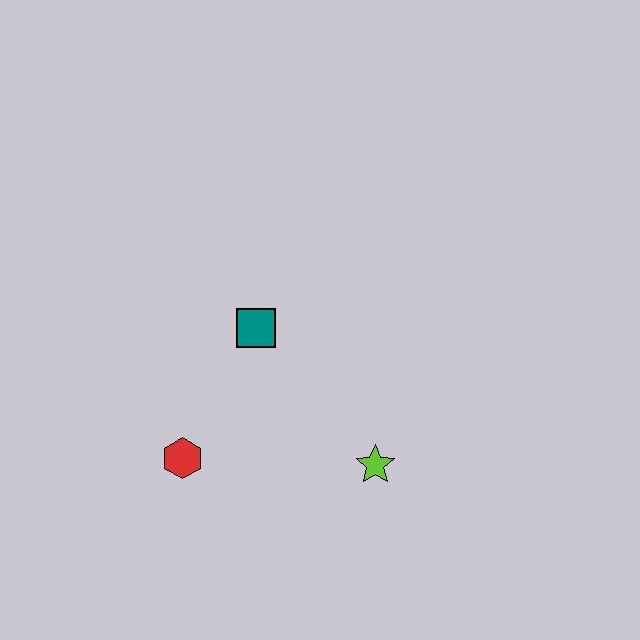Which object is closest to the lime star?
The teal square is closest to the lime star.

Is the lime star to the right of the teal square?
Yes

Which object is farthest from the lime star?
The red hexagon is farthest from the lime star.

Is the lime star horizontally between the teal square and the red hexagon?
No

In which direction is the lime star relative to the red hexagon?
The lime star is to the right of the red hexagon.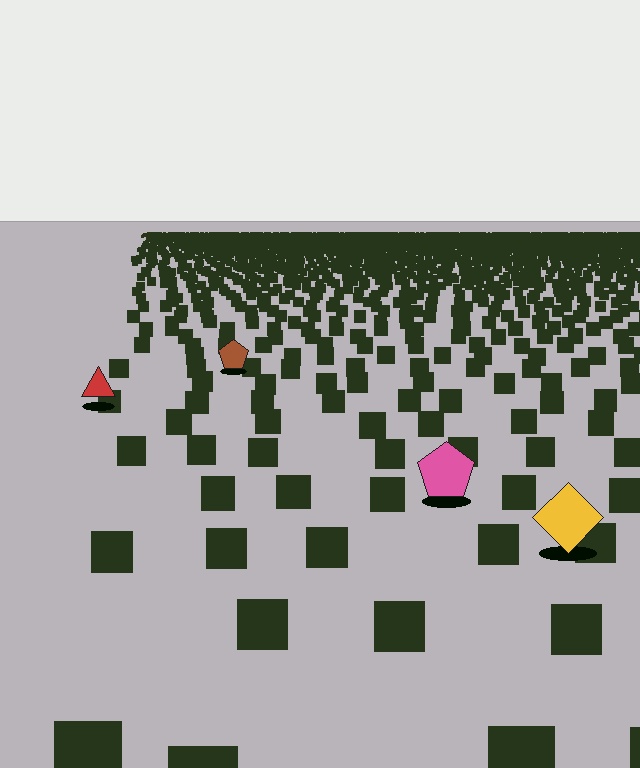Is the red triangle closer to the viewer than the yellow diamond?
No. The yellow diamond is closer — you can tell from the texture gradient: the ground texture is coarser near it.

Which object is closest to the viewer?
The yellow diamond is closest. The texture marks near it are larger and more spread out.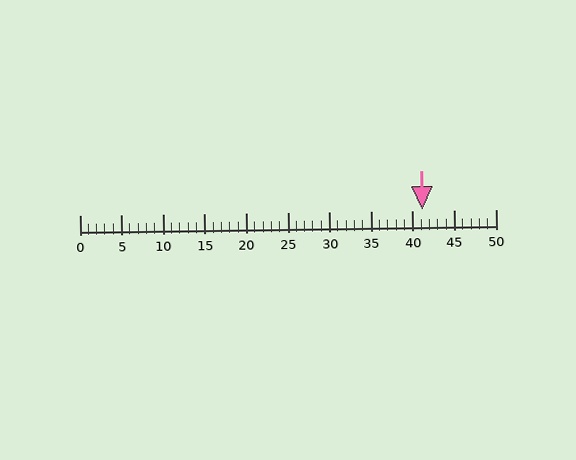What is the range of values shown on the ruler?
The ruler shows values from 0 to 50.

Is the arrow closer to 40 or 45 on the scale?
The arrow is closer to 40.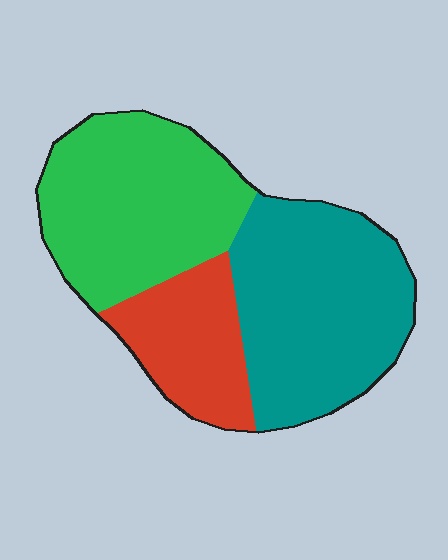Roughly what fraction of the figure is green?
Green covers 38% of the figure.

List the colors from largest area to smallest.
From largest to smallest: teal, green, red.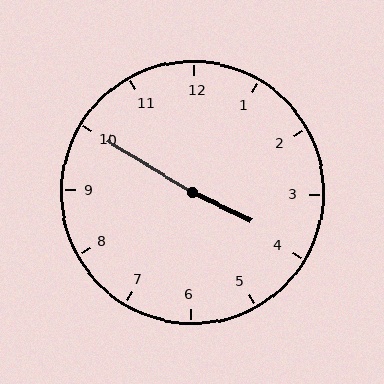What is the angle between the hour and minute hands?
Approximately 175 degrees.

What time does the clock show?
3:50.